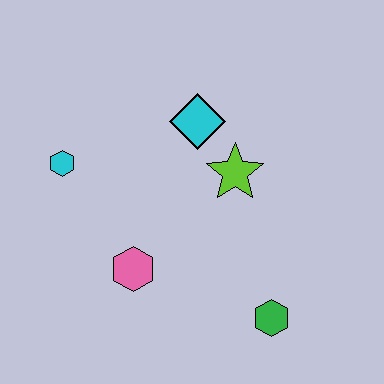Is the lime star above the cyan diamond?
No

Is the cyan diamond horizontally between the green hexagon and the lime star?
No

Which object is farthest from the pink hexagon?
The cyan diamond is farthest from the pink hexagon.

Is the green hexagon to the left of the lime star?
No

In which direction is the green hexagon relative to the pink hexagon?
The green hexagon is to the right of the pink hexagon.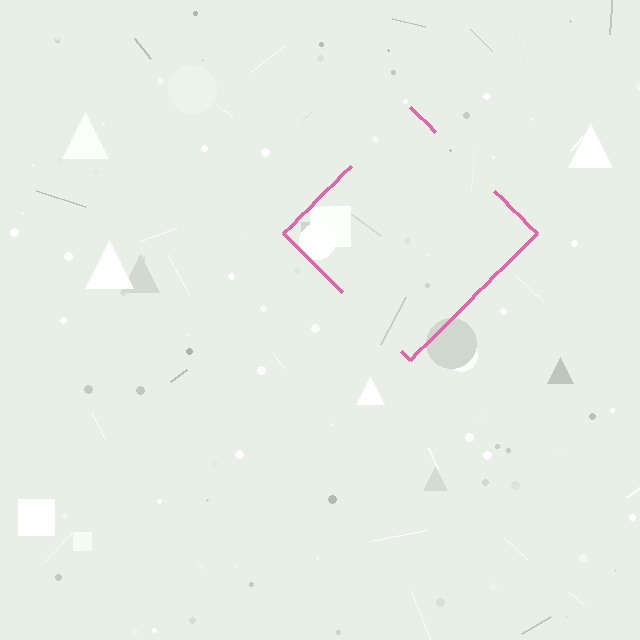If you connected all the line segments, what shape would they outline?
They would outline a diamond.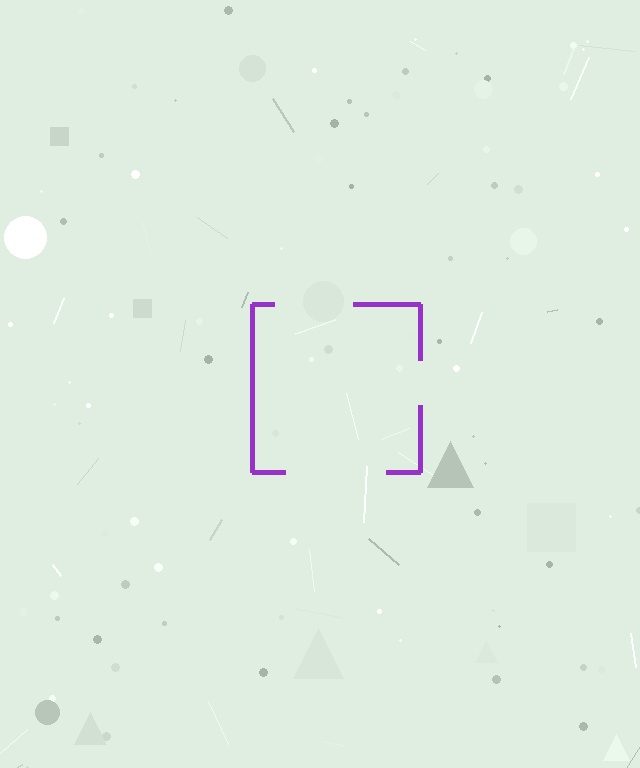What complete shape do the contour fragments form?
The contour fragments form a square.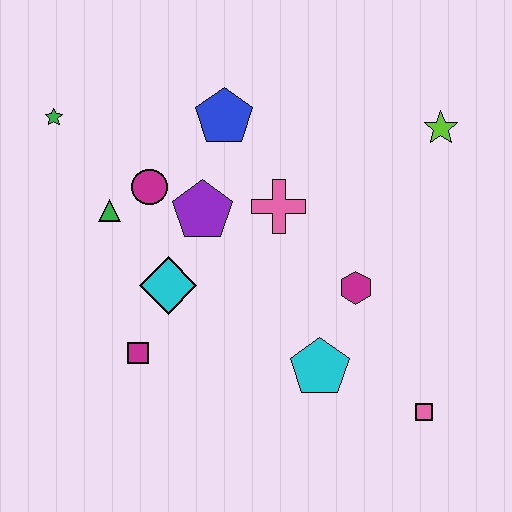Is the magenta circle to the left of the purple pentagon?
Yes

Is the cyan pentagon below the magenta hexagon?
Yes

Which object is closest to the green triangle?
The magenta circle is closest to the green triangle.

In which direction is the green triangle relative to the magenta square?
The green triangle is above the magenta square.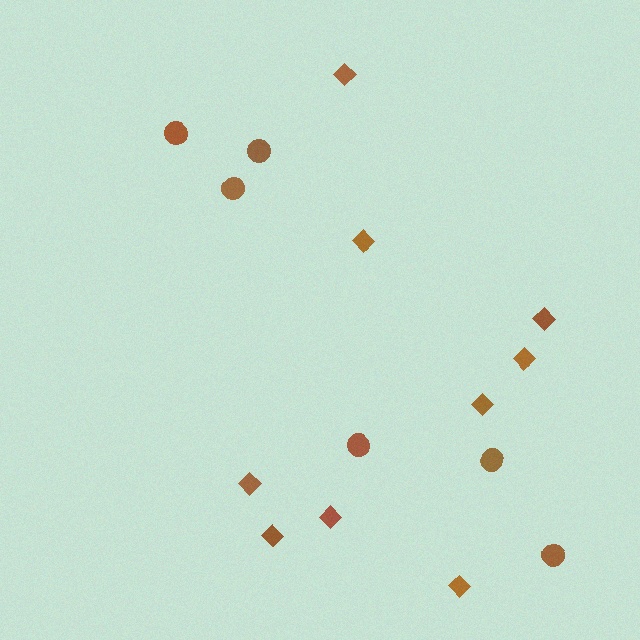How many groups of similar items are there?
There are 2 groups: one group of circles (6) and one group of diamonds (9).